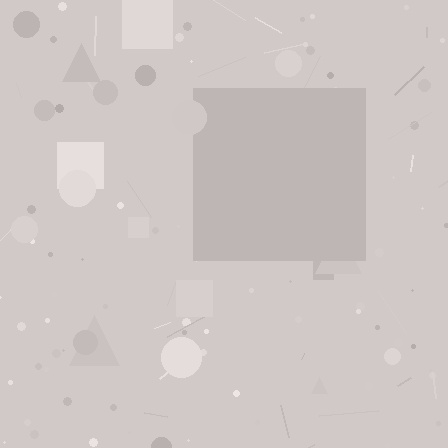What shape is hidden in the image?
A square is hidden in the image.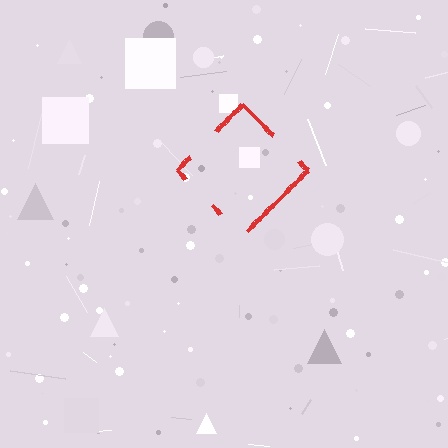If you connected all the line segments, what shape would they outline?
They would outline a diamond.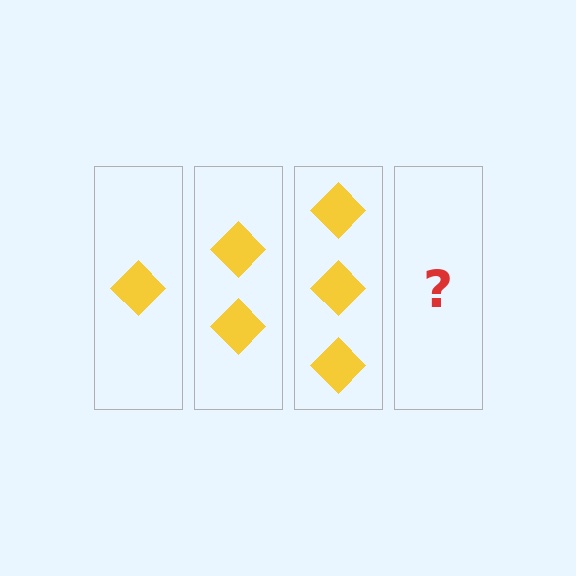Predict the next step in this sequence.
The next step is 4 diamonds.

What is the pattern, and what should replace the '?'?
The pattern is that each step adds one more diamond. The '?' should be 4 diamonds.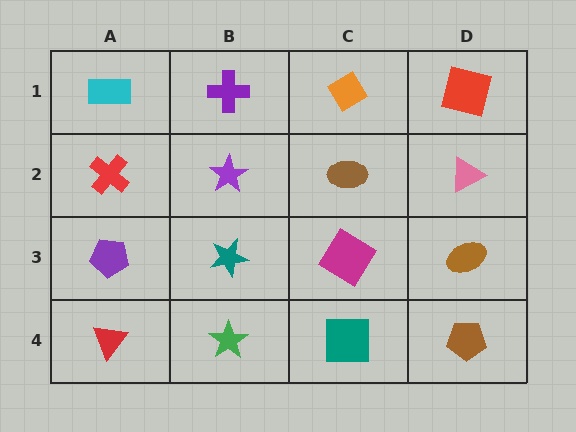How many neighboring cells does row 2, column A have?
3.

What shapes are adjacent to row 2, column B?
A purple cross (row 1, column B), a teal star (row 3, column B), a red cross (row 2, column A), a brown ellipse (row 2, column C).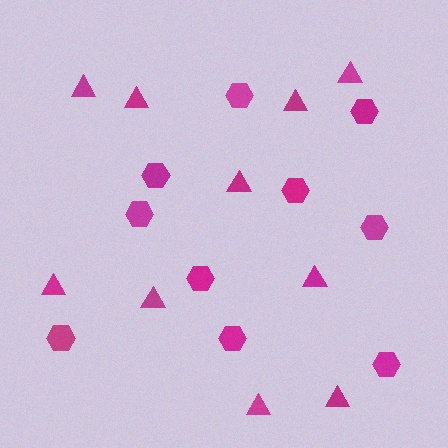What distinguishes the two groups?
There are 2 groups: one group of hexagons (10) and one group of triangles (10).